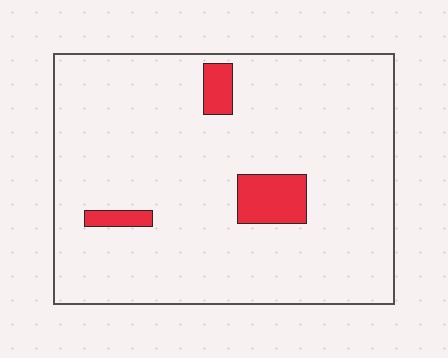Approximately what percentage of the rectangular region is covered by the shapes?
Approximately 5%.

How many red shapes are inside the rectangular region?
3.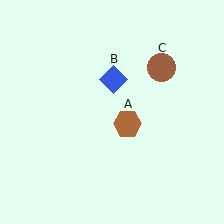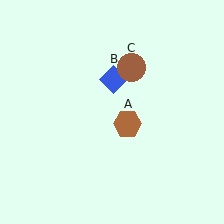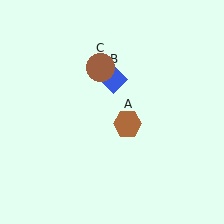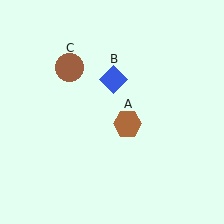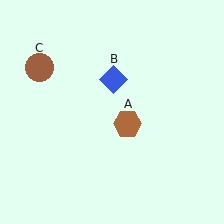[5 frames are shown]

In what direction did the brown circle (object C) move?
The brown circle (object C) moved left.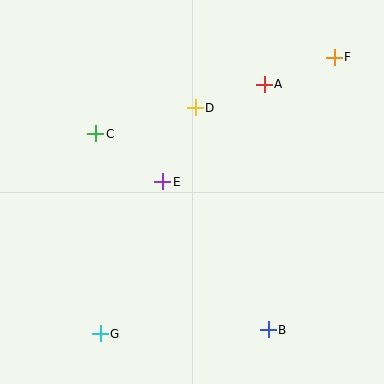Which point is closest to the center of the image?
Point E at (163, 182) is closest to the center.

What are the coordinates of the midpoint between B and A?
The midpoint between B and A is at (266, 207).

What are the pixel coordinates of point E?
Point E is at (163, 182).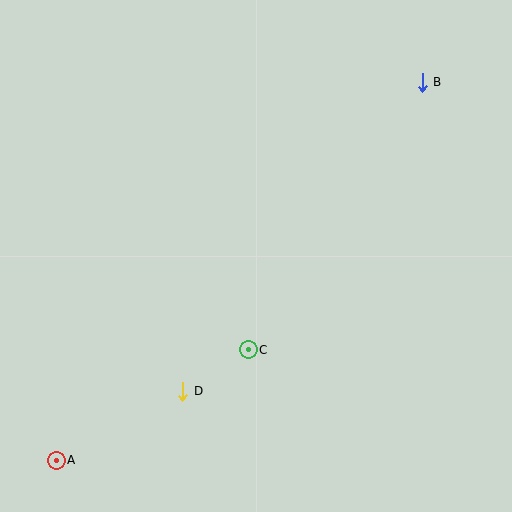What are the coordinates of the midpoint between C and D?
The midpoint between C and D is at (216, 371).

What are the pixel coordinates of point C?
Point C is at (248, 350).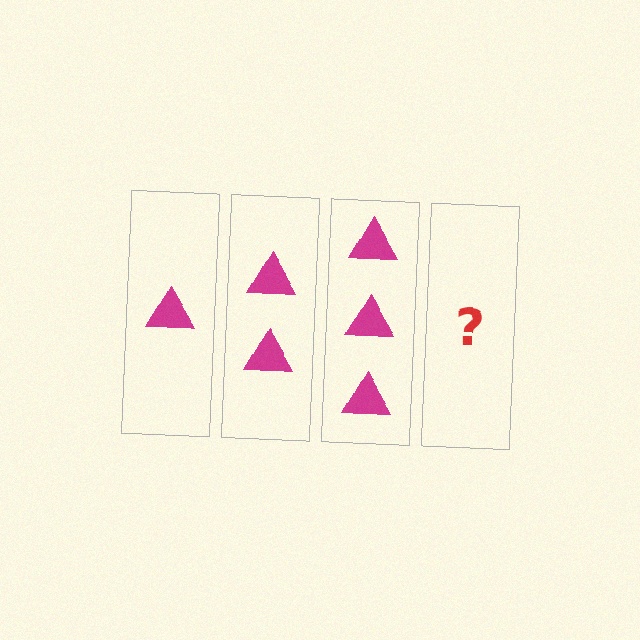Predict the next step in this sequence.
The next step is 4 triangles.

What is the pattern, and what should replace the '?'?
The pattern is that each step adds one more triangle. The '?' should be 4 triangles.